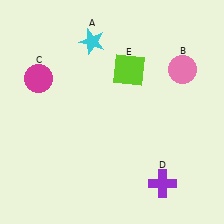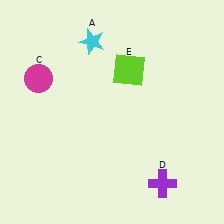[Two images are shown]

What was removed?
The pink circle (B) was removed in Image 2.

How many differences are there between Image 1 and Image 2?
There is 1 difference between the two images.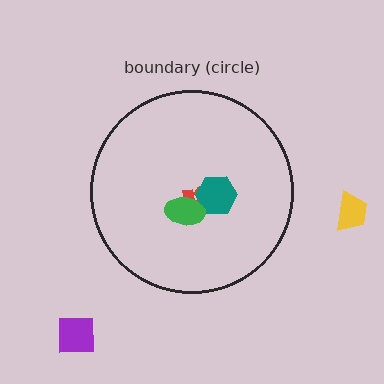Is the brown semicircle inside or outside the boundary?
Inside.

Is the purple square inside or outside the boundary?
Outside.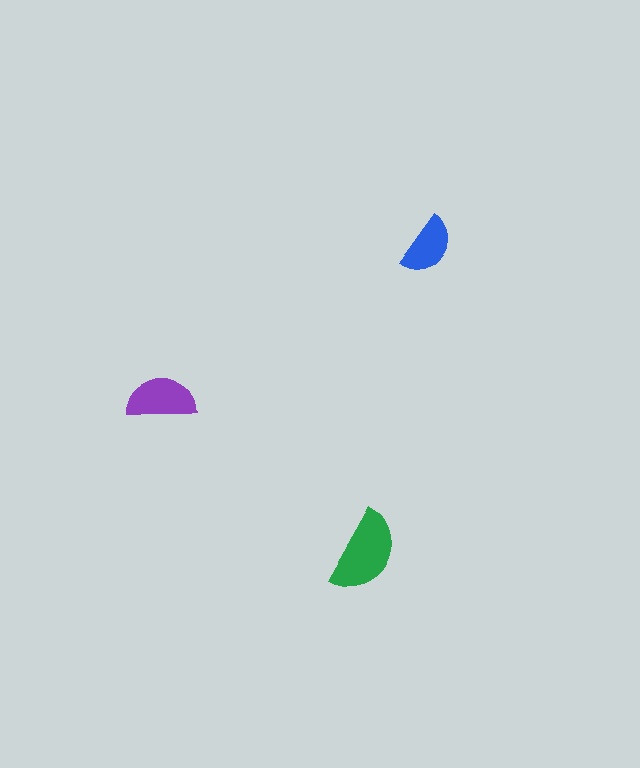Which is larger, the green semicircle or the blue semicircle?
The green one.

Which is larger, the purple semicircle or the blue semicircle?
The purple one.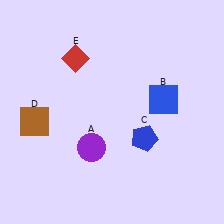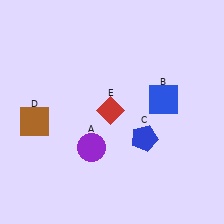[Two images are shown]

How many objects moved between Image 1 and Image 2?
1 object moved between the two images.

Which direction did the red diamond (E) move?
The red diamond (E) moved down.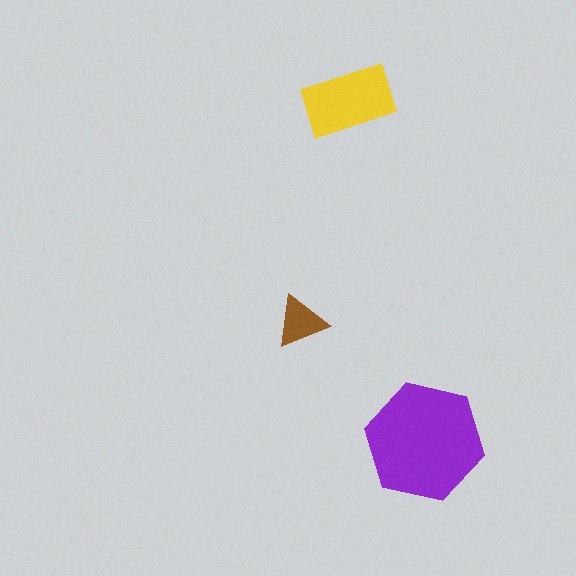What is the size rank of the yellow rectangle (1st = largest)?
2nd.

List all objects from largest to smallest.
The purple hexagon, the yellow rectangle, the brown triangle.